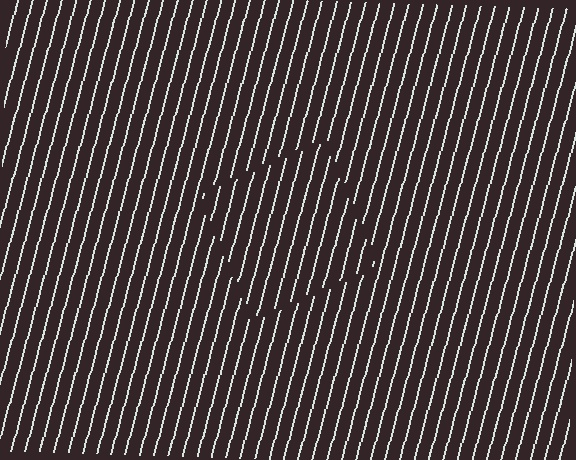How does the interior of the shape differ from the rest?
The interior of the shape contains the same grating, shifted by half a period — the contour is defined by the phase discontinuity where line-ends from the inner and outer gratings abut.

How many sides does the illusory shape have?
4 sides — the line-ends trace a square.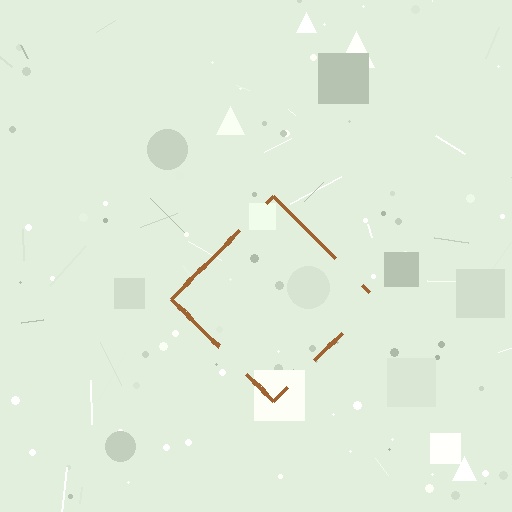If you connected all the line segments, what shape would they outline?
They would outline a diamond.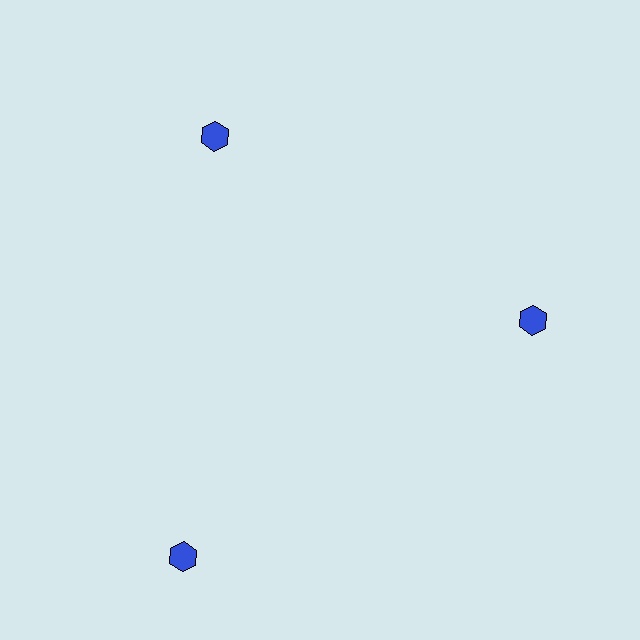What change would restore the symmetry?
The symmetry would be restored by moving it inward, back onto the ring so that all 3 hexagons sit at equal angles and equal distance from the center.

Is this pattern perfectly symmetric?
No. The 3 blue hexagons are arranged in a ring, but one element near the 7 o'clock position is pushed outward from the center, breaking the 3-fold rotational symmetry.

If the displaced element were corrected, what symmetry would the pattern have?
It would have 3-fold rotational symmetry — the pattern would map onto itself every 120 degrees.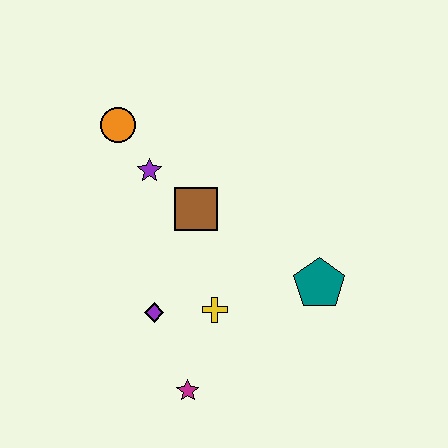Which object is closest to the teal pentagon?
The yellow cross is closest to the teal pentagon.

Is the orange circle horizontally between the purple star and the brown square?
No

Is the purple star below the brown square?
No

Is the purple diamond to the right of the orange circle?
Yes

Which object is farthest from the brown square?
The magenta star is farthest from the brown square.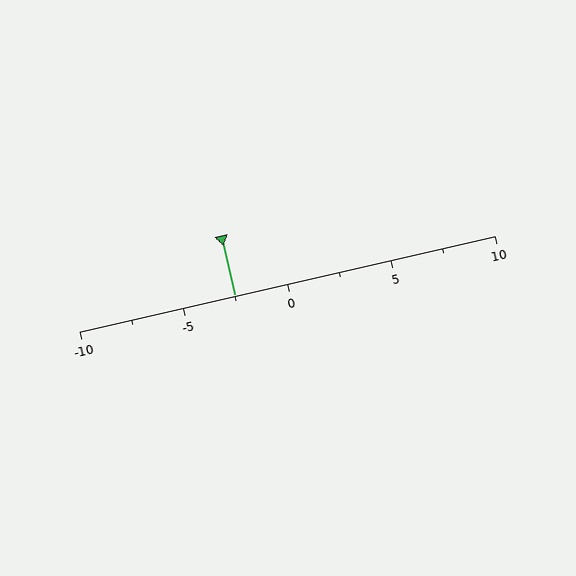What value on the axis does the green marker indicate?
The marker indicates approximately -2.5.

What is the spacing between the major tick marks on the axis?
The major ticks are spaced 5 apart.